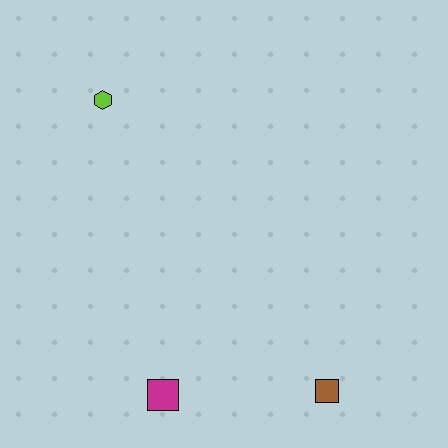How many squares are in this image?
There are 2 squares.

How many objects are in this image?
There are 3 objects.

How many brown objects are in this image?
There is 1 brown object.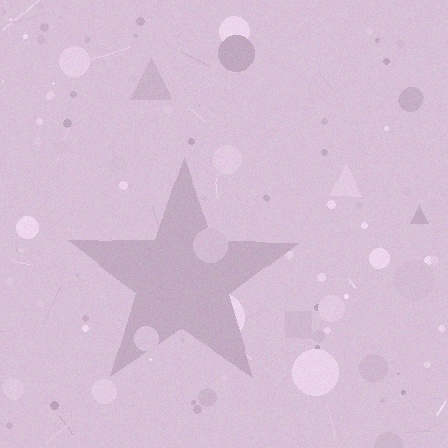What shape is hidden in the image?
A star is hidden in the image.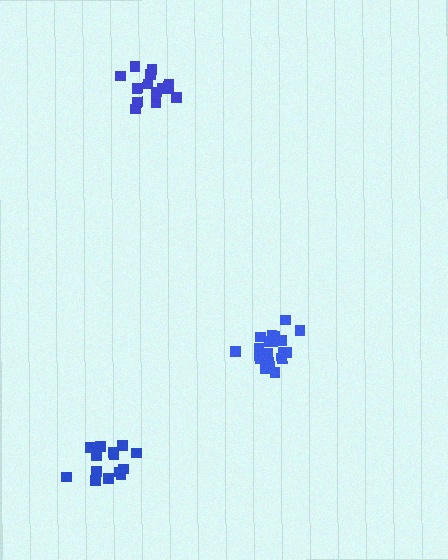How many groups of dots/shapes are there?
There are 3 groups.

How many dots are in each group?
Group 1: 14 dots, Group 2: 17 dots, Group 3: 19 dots (50 total).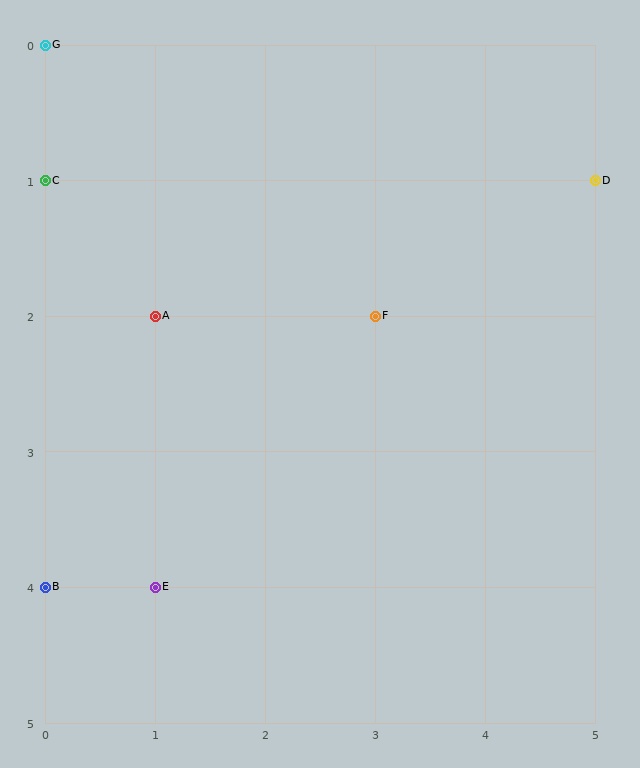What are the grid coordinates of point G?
Point G is at grid coordinates (0, 0).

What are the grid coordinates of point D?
Point D is at grid coordinates (5, 1).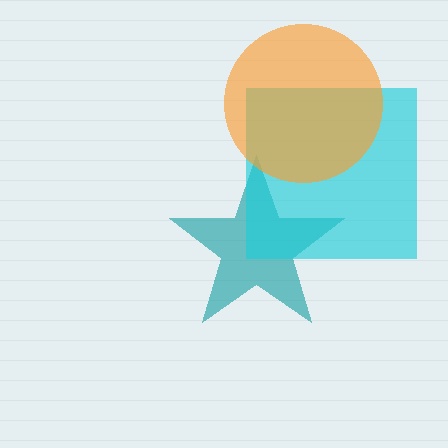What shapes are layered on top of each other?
The layered shapes are: a teal star, a cyan square, an orange circle.